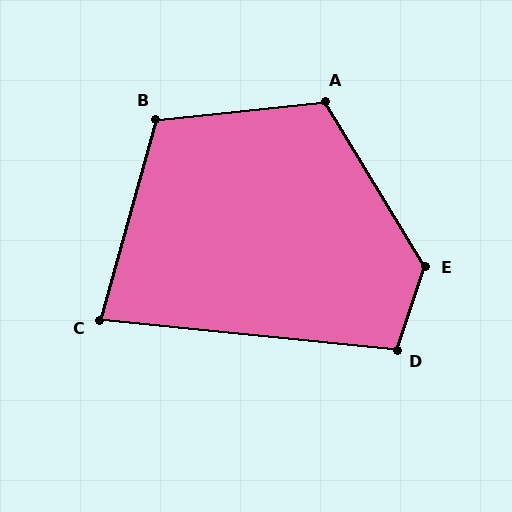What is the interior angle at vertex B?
Approximately 112 degrees (obtuse).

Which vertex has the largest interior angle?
E, at approximately 130 degrees.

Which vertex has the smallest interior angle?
C, at approximately 80 degrees.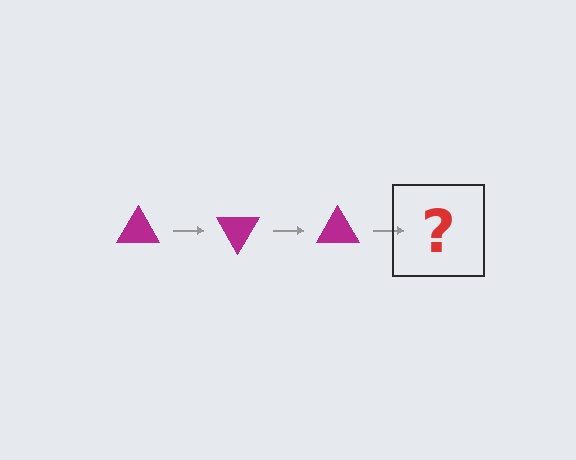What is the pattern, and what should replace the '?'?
The pattern is that the triangle rotates 60 degrees each step. The '?' should be a magenta triangle rotated 180 degrees.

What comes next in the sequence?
The next element should be a magenta triangle rotated 180 degrees.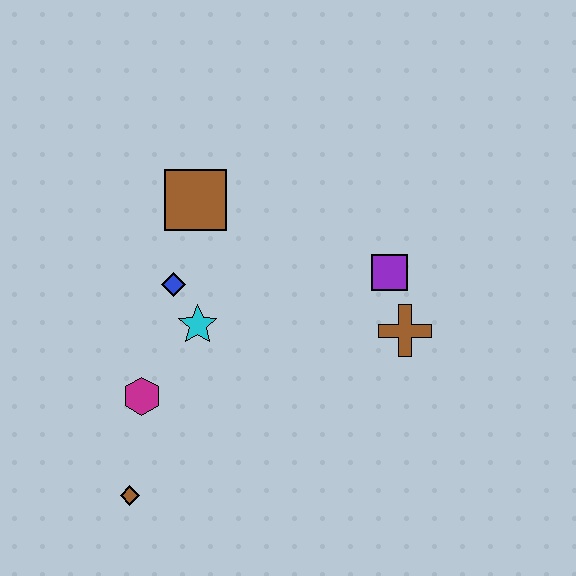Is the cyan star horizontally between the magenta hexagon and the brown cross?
Yes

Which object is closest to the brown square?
The blue diamond is closest to the brown square.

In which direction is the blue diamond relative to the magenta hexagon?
The blue diamond is above the magenta hexagon.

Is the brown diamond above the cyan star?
No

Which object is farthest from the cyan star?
The brown cross is farthest from the cyan star.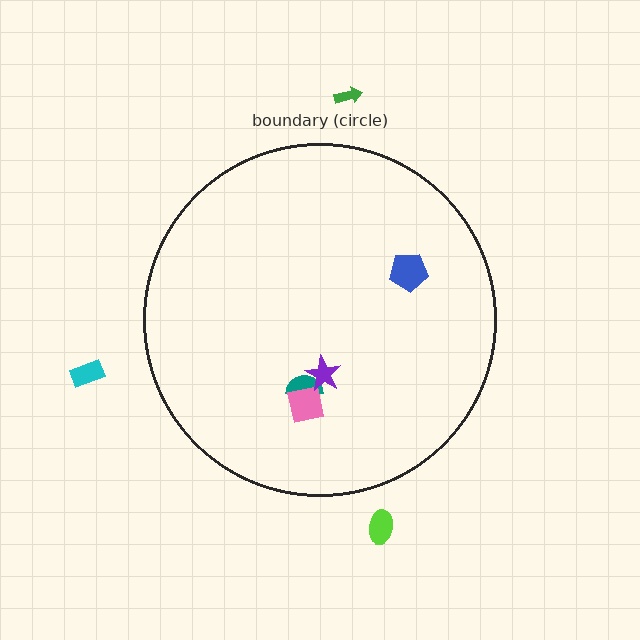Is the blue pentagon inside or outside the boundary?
Inside.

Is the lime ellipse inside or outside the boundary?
Outside.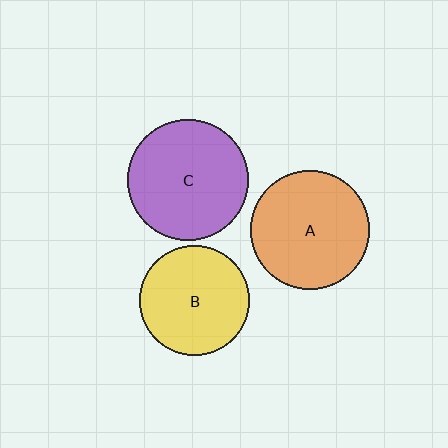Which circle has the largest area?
Circle C (purple).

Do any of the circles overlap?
No, none of the circles overlap.